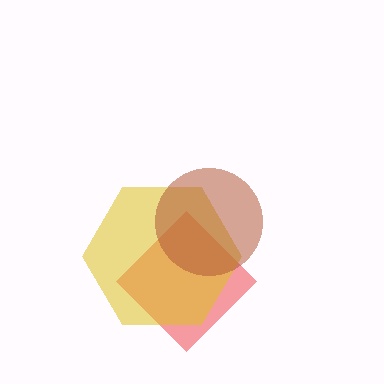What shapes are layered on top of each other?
The layered shapes are: a red diamond, a yellow hexagon, a brown circle.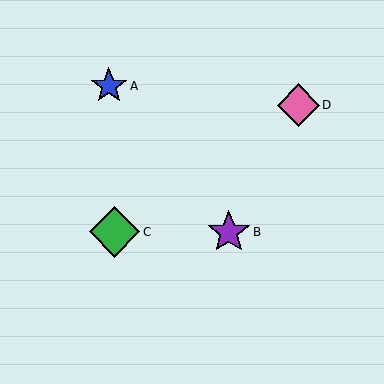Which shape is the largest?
The green diamond (labeled C) is the largest.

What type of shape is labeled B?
Shape B is a purple star.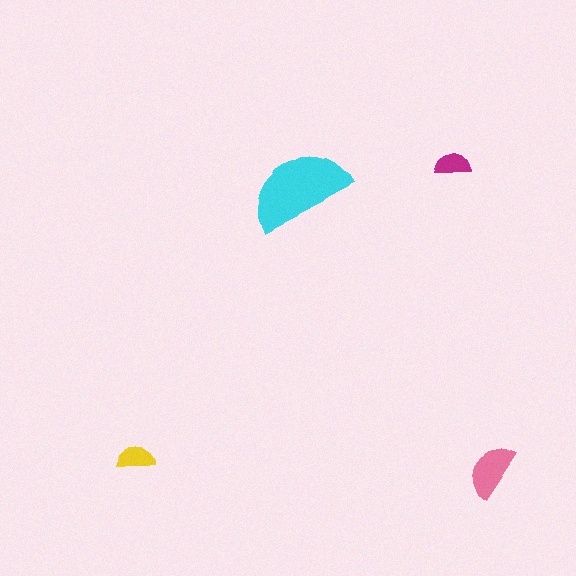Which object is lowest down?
The pink semicircle is bottommost.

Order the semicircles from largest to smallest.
the cyan one, the pink one, the yellow one, the magenta one.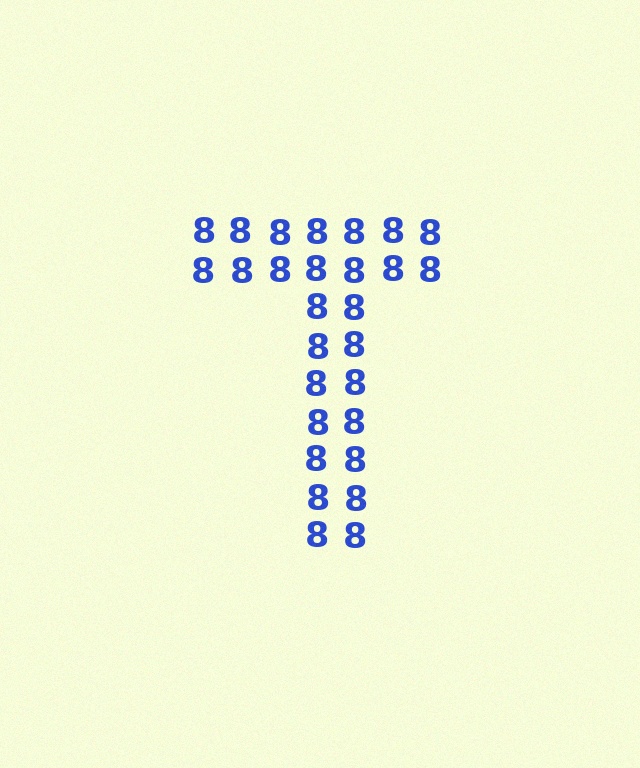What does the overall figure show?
The overall figure shows the letter T.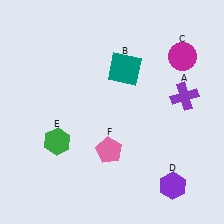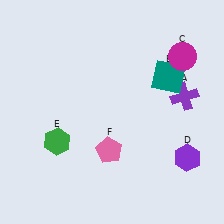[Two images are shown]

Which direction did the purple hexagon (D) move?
The purple hexagon (D) moved up.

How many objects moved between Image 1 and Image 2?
2 objects moved between the two images.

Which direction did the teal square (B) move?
The teal square (B) moved right.